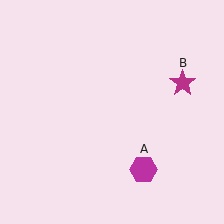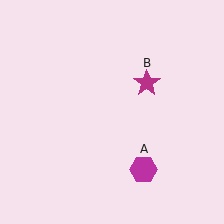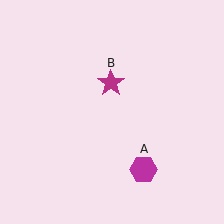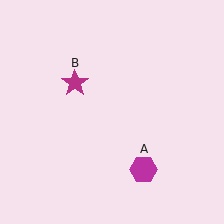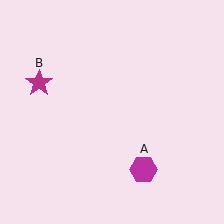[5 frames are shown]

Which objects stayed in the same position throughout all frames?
Magenta hexagon (object A) remained stationary.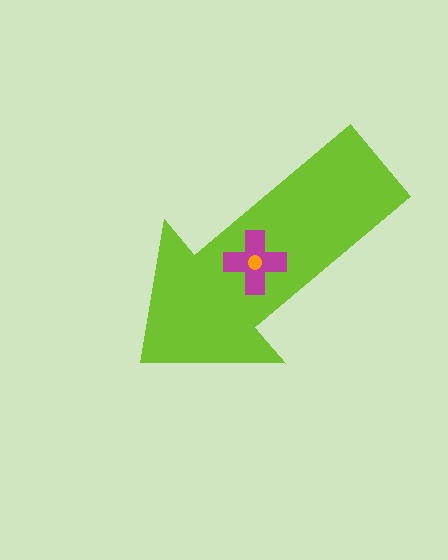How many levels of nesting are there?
3.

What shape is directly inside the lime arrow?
The magenta cross.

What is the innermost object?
The orange circle.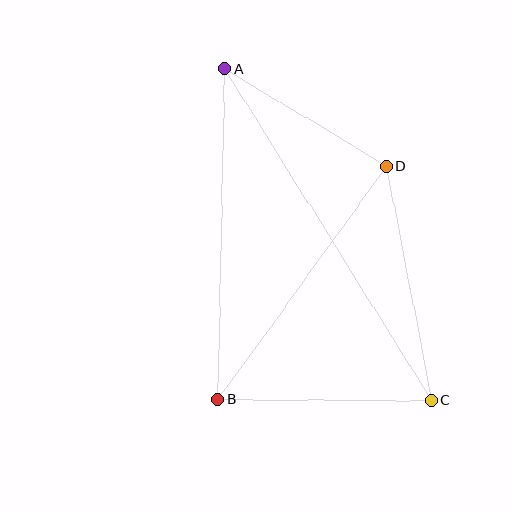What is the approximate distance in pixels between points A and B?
The distance between A and B is approximately 331 pixels.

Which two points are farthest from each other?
Points A and C are farthest from each other.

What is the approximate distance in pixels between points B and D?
The distance between B and D is approximately 288 pixels.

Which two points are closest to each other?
Points A and D are closest to each other.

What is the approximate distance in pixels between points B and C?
The distance between B and C is approximately 214 pixels.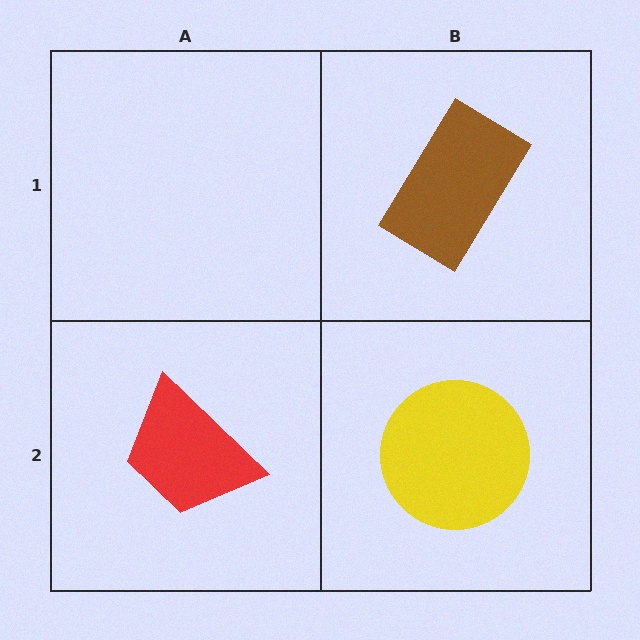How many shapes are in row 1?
1 shape.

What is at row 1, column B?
A brown rectangle.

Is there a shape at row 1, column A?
No, that cell is empty.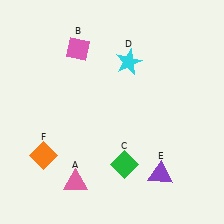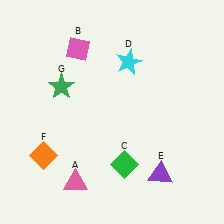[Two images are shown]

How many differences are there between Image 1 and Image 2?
There is 1 difference between the two images.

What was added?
A green star (G) was added in Image 2.